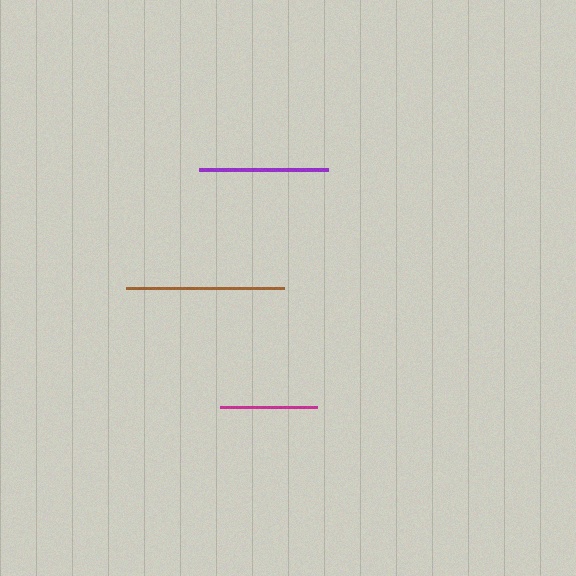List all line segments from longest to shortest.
From longest to shortest: brown, purple, magenta.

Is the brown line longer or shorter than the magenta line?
The brown line is longer than the magenta line.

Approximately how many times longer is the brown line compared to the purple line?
The brown line is approximately 1.2 times the length of the purple line.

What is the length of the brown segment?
The brown segment is approximately 158 pixels long.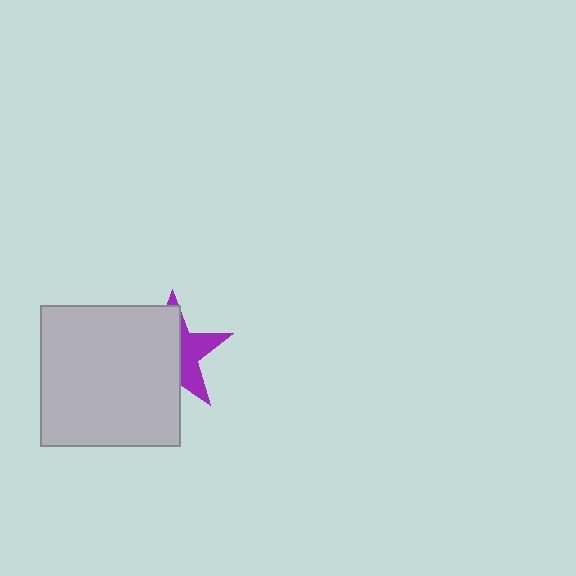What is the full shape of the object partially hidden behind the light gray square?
The partially hidden object is a purple star.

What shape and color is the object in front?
The object in front is a light gray square.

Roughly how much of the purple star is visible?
A small part of it is visible (roughly 38%).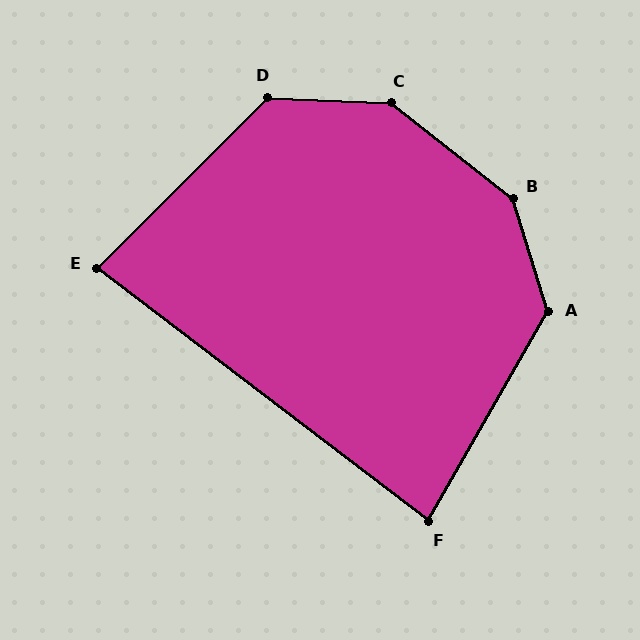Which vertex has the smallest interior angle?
F, at approximately 82 degrees.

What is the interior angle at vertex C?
Approximately 144 degrees (obtuse).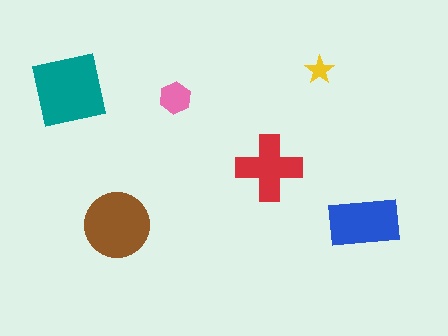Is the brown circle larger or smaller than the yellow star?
Larger.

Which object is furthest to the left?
The teal square is leftmost.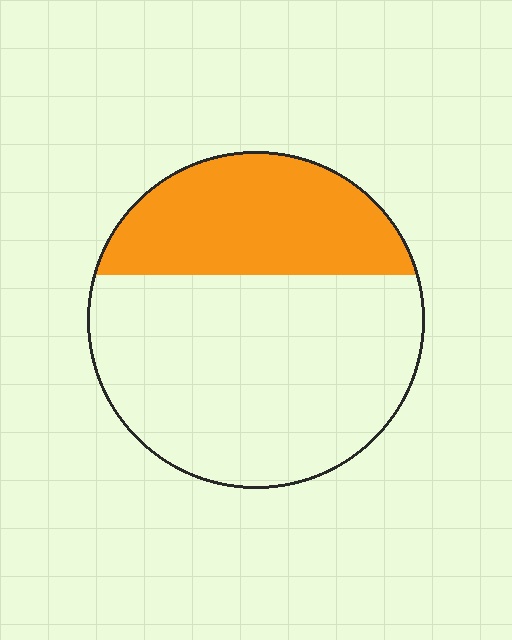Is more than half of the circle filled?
No.